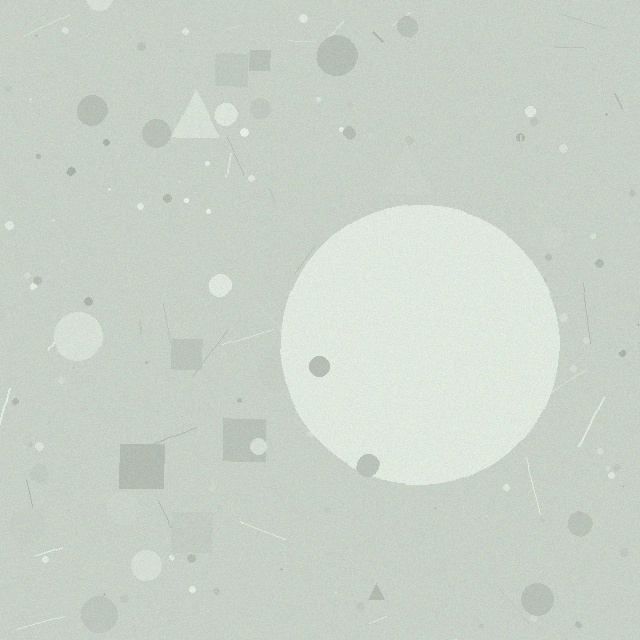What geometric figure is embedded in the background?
A circle is embedded in the background.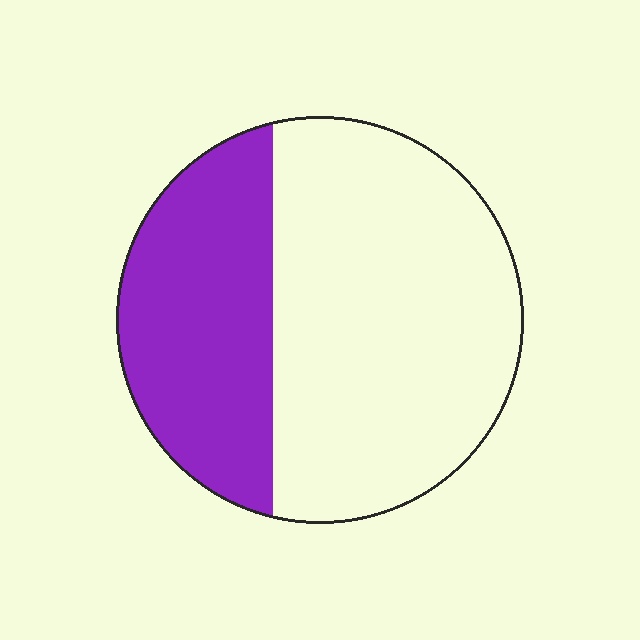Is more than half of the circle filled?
No.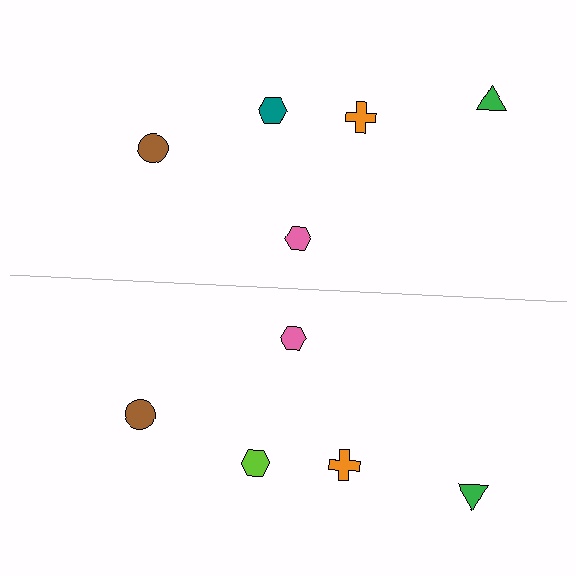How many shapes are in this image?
There are 10 shapes in this image.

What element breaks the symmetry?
The lime hexagon on the bottom side breaks the symmetry — its mirror counterpart is teal.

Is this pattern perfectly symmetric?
No, the pattern is not perfectly symmetric. The lime hexagon on the bottom side breaks the symmetry — its mirror counterpart is teal.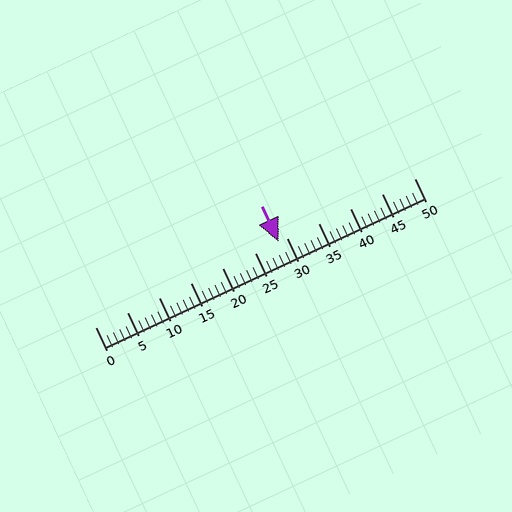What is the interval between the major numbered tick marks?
The major tick marks are spaced 5 units apart.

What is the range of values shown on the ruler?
The ruler shows values from 0 to 50.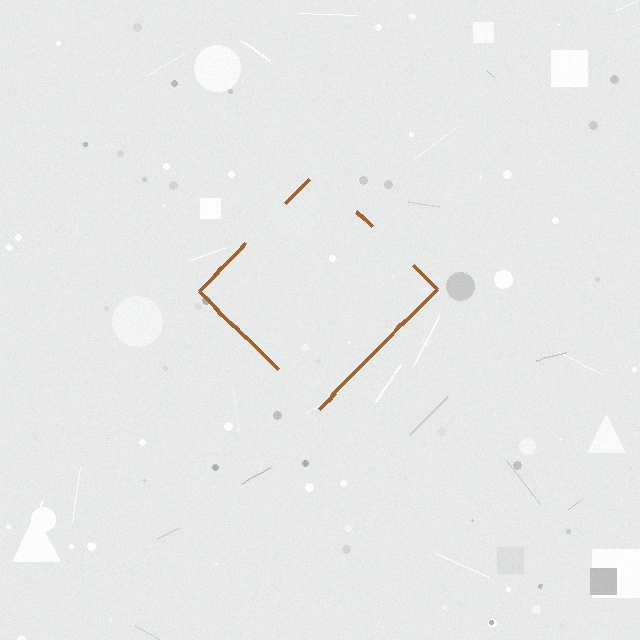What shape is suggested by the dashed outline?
The dashed outline suggests a diamond.